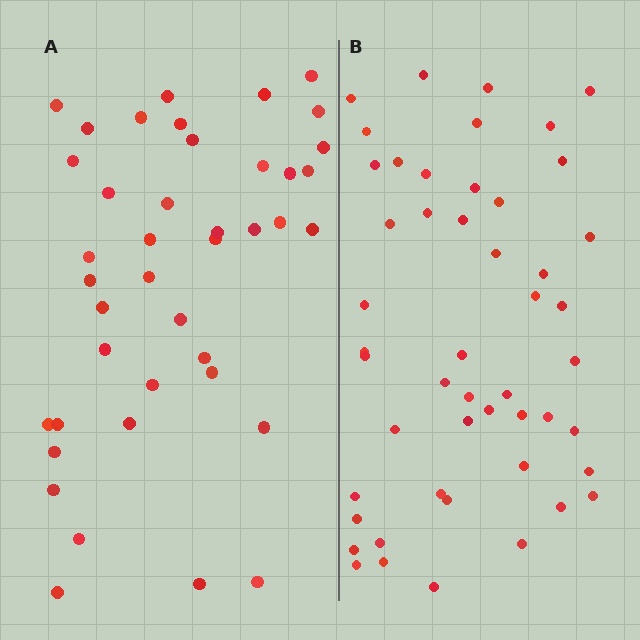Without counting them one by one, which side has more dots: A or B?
Region B (the right region) has more dots.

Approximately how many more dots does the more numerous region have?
Region B has roughly 8 or so more dots than region A.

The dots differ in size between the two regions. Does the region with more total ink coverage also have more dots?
No. Region A has more total ink coverage because its dots are larger, but region B actually contains more individual dots. Total area can be misleading — the number of items is what matters here.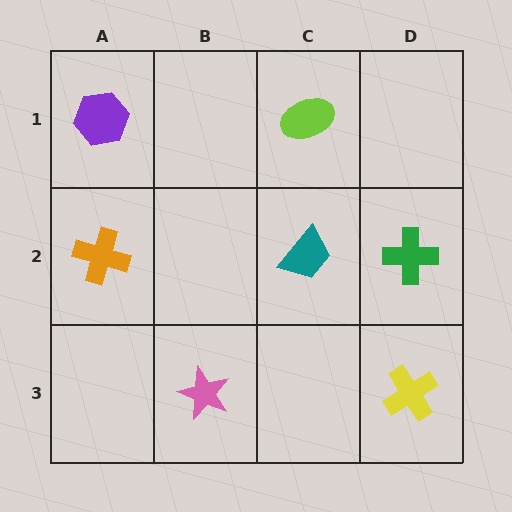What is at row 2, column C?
A teal trapezoid.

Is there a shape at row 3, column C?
No, that cell is empty.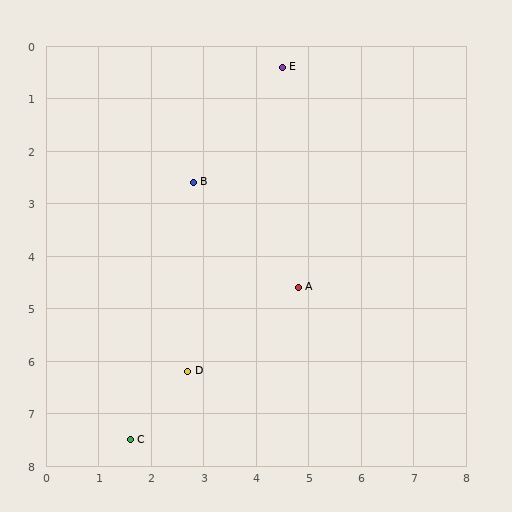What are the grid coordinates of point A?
Point A is at approximately (4.8, 4.6).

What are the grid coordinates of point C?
Point C is at approximately (1.6, 7.5).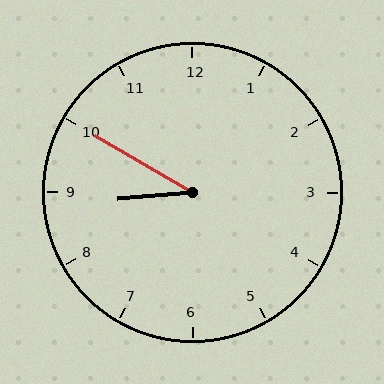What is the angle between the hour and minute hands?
Approximately 35 degrees.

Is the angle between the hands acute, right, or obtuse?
It is acute.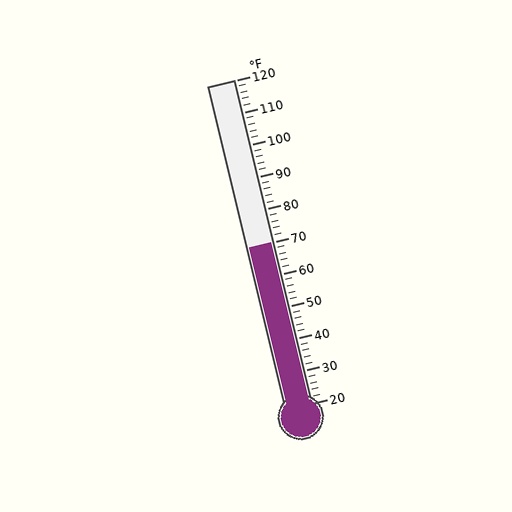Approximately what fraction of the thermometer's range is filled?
The thermometer is filled to approximately 50% of its range.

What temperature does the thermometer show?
The thermometer shows approximately 70°F.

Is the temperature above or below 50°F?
The temperature is above 50°F.